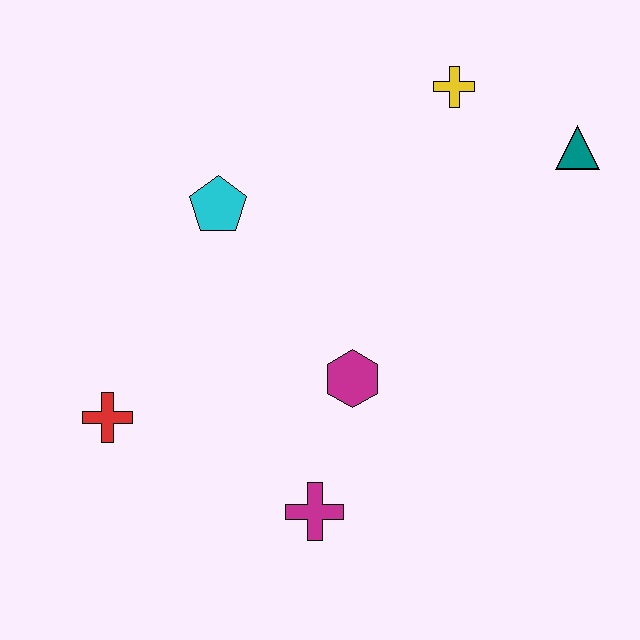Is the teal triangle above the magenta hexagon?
Yes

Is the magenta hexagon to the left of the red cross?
No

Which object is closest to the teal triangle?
The yellow cross is closest to the teal triangle.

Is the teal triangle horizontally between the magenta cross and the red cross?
No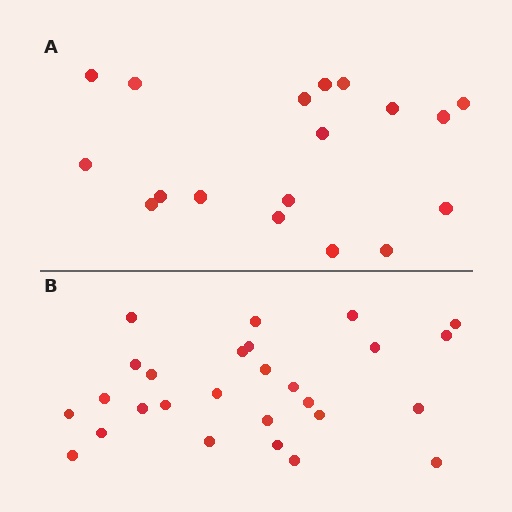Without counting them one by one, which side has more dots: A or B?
Region B (the bottom region) has more dots.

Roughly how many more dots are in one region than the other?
Region B has roughly 8 or so more dots than region A.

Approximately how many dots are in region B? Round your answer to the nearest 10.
About 30 dots. (The exact count is 27, which rounds to 30.)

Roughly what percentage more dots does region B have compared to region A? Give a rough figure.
About 50% more.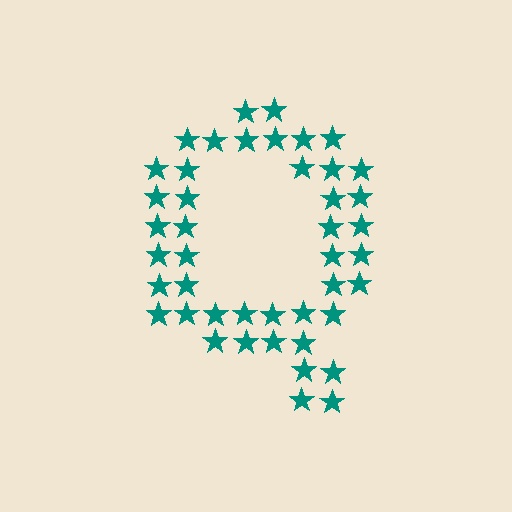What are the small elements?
The small elements are stars.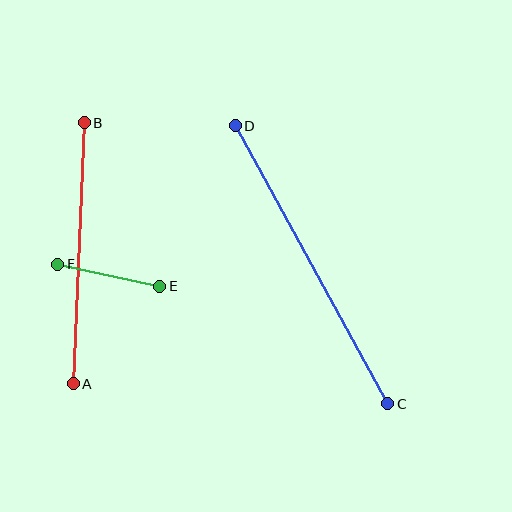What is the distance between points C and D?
The distance is approximately 317 pixels.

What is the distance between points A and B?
The distance is approximately 261 pixels.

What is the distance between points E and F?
The distance is approximately 104 pixels.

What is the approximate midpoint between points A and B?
The midpoint is at approximately (79, 253) pixels.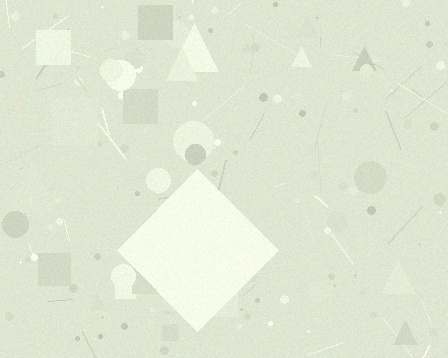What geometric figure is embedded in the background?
A diamond is embedded in the background.